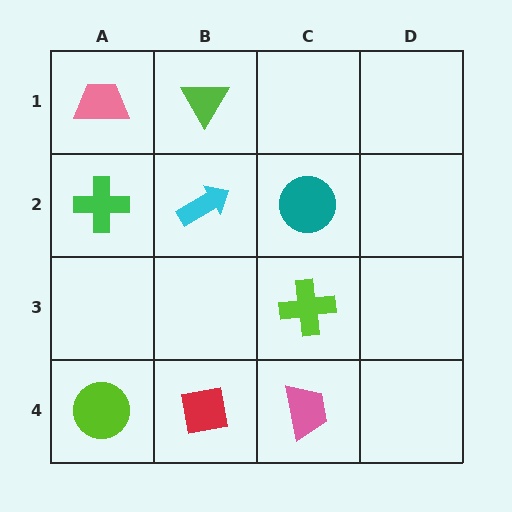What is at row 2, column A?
A green cross.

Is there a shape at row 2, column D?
No, that cell is empty.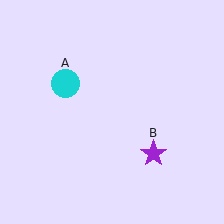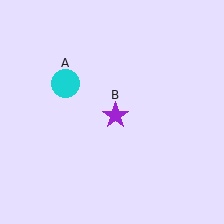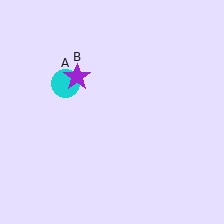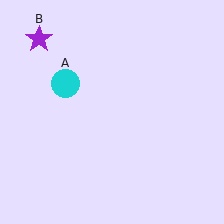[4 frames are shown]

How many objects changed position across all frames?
1 object changed position: purple star (object B).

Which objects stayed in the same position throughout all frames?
Cyan circle (object A) remained stationary.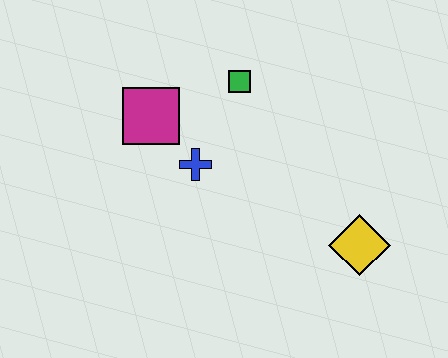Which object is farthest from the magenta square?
The yellow diamond is farthest from the magenta square.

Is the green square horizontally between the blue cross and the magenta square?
No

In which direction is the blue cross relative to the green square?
The blue cross is below the green square.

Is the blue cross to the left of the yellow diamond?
Yes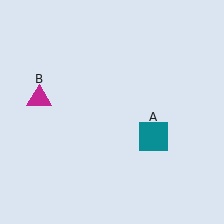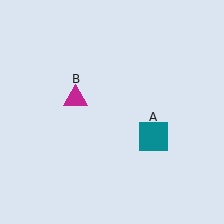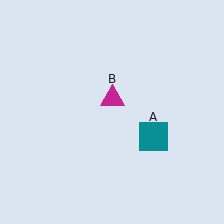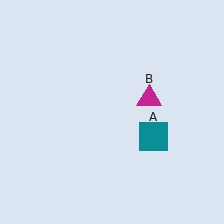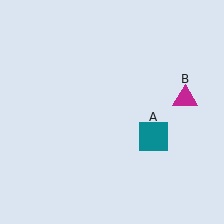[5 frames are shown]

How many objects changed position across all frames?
1 object changed position: magenta triangle (object B).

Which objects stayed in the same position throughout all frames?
Teal square (object A) remained stationary.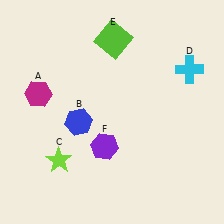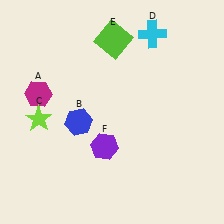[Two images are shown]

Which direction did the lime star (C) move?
The lime star (C) moved up.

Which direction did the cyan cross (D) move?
The cyan cross (D) moved left.